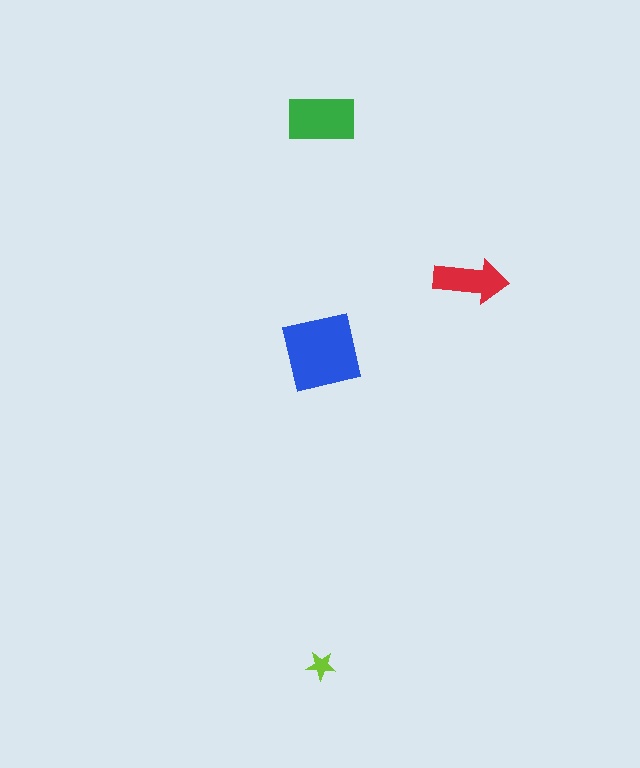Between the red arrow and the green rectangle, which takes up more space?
The green rectangle.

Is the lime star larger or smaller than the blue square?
Smaller.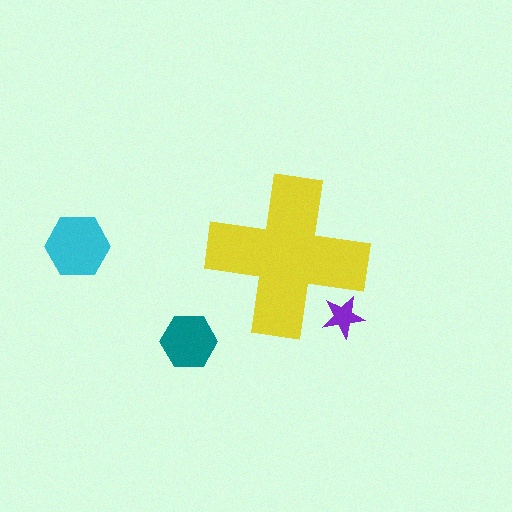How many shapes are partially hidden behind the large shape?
1 shape is partially hidden.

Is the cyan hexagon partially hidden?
No, the cyan hexagon is fully visible.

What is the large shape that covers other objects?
A yellow cross.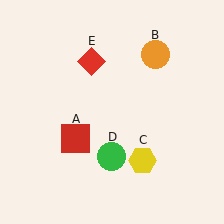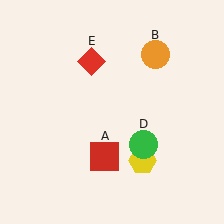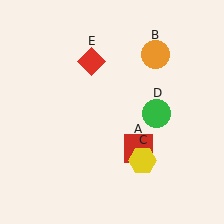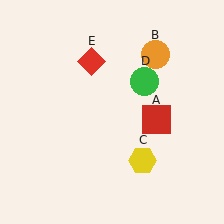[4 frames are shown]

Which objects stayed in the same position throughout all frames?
Orange circle (object B) and yellow hexagon (object C) and red diamond (object E) remained stationary.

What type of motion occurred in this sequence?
The red square (object A), green circle (object D) rotated counterclockwise around the center of the scene.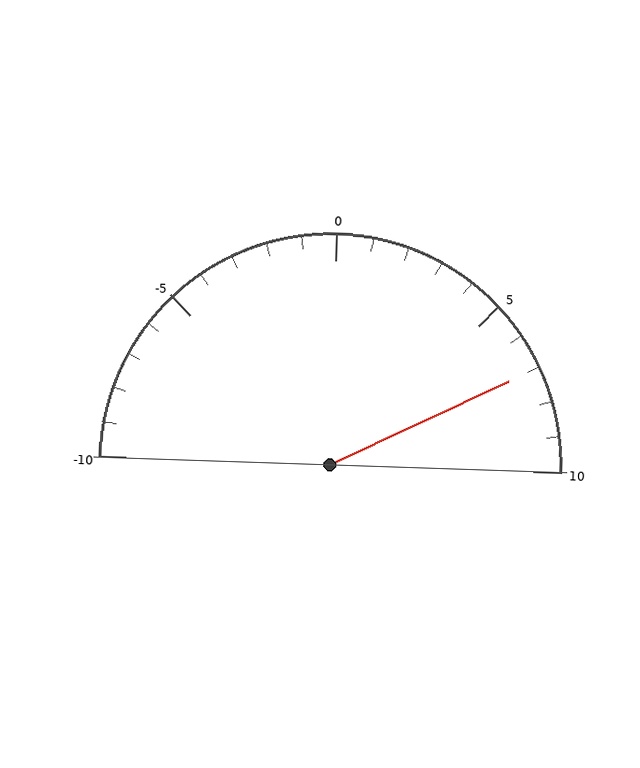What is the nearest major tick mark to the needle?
The nearest major tick mark is 5.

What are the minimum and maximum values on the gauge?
The gauge ranges from -10 to 10.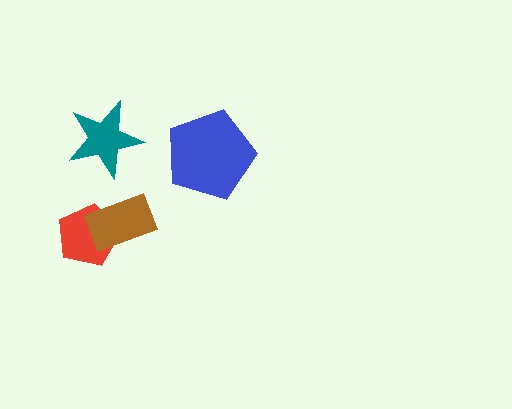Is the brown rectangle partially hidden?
No, no other shape covers it.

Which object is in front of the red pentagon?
The brown rectangle is in front of the red pentagon.